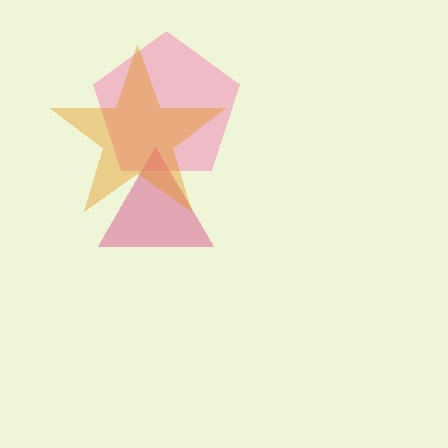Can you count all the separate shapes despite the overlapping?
Yes, there are 3 separate shapes.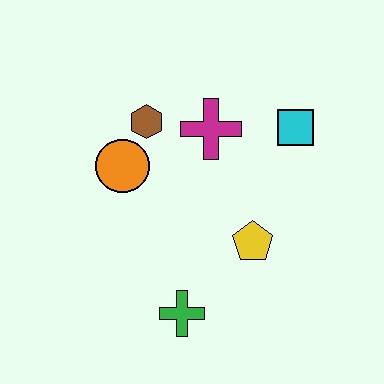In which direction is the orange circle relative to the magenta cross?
The orange circle is to the left of the magenta cross.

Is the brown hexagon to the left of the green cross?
Yes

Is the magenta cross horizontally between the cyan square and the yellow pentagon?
No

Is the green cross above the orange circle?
No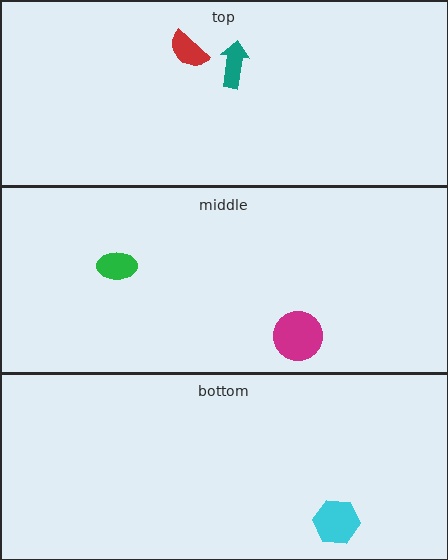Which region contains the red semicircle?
The top region.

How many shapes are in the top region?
2.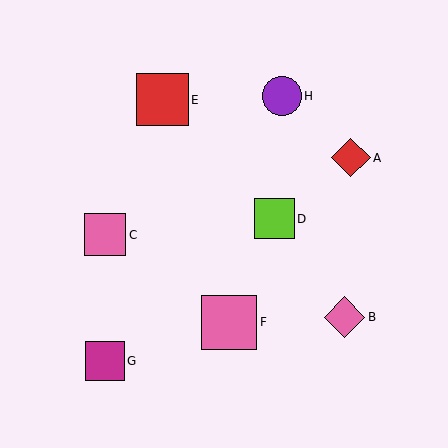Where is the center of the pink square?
The center of the pink square is at (105, 235).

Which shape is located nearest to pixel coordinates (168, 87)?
The red square (labeled E) at (162, 100) is nearest to that location.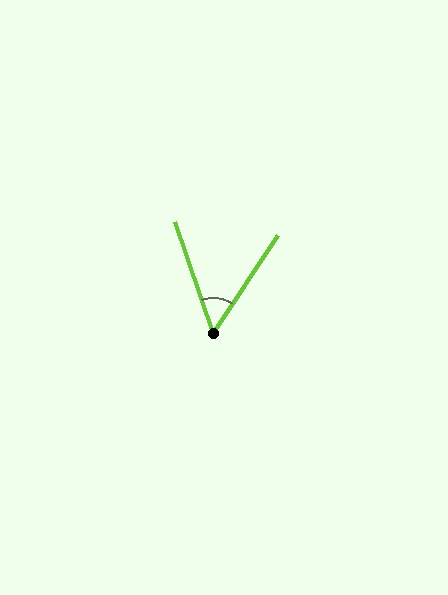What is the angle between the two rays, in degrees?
Approximately 53 degrees.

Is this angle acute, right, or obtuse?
It is acute.